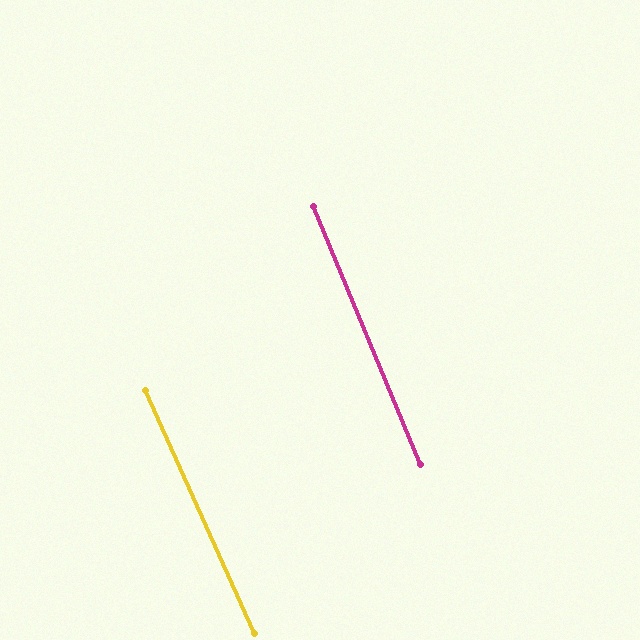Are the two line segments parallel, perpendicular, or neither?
Parallel — their directions differ by only 1.7°.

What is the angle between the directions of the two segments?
Approximately 2 degrees.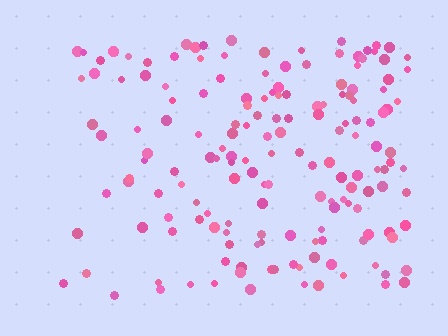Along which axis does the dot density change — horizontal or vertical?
Horizontal.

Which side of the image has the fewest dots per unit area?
The left.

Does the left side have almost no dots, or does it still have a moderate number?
Still a moderate number, just noticeably fewer than the right.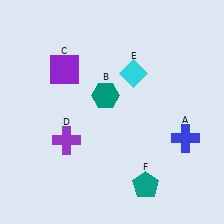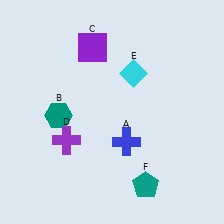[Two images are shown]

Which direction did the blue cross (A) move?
The blue cross (A) moved left.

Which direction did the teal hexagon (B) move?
The teal hexagon (B) moved left.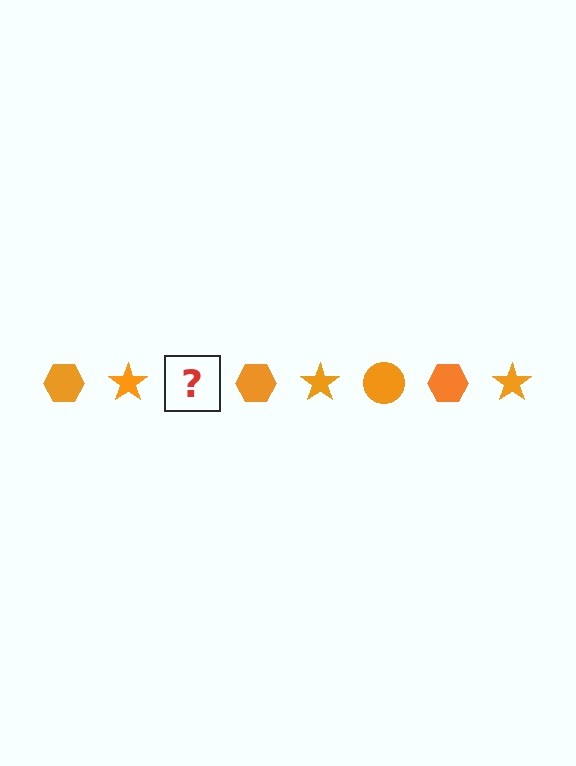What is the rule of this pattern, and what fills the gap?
The rule is that the pattern cycles through hexagon, star, circle shapes in orange. The gap should be filled with an orange circle.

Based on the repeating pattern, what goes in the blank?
The blank should be an orange circle.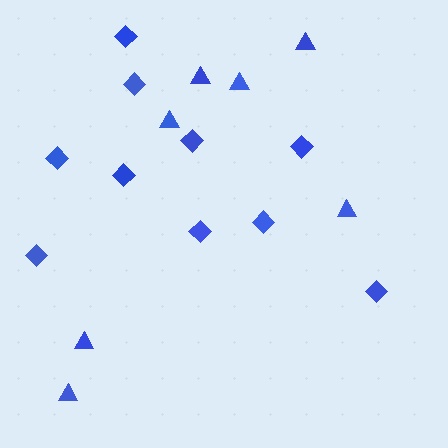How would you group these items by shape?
There are 2 groups: one group of triangles (7) and one group of diamonds (10).